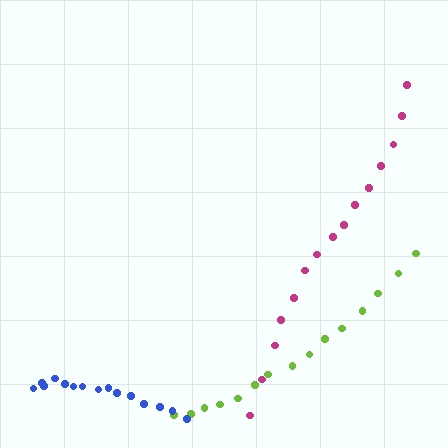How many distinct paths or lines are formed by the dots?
There are 3 distinct paths.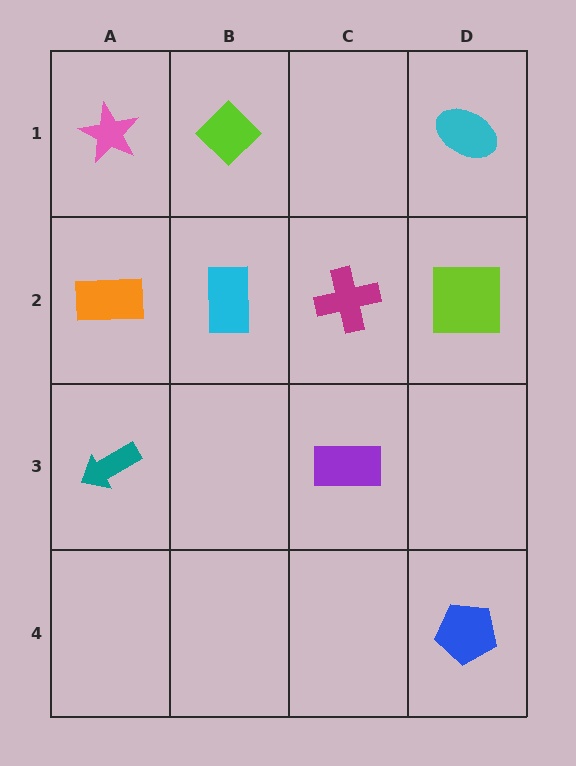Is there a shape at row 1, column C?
No, that cell is empty.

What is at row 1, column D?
A cyan ellipse.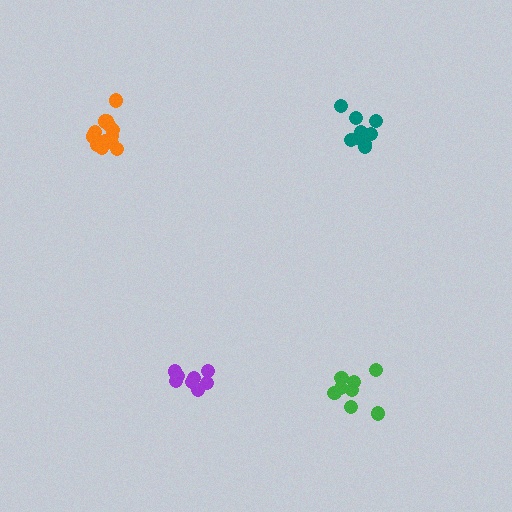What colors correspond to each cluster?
The clusters are colored: orange, green, purple, teal.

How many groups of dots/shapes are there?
There are 4 groups.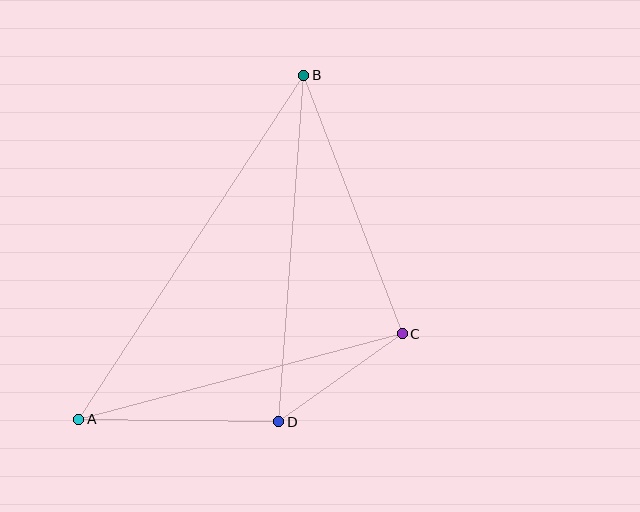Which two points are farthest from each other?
Points A and B are farthest from each other.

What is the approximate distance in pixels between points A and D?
The distance between A and D is approximately 200 pixels.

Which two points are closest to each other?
Points C and D are closest to each other.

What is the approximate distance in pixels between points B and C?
The distance between B and C is approximately 277 pixels.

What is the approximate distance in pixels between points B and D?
The distance between B and D is approximately 348 pixels.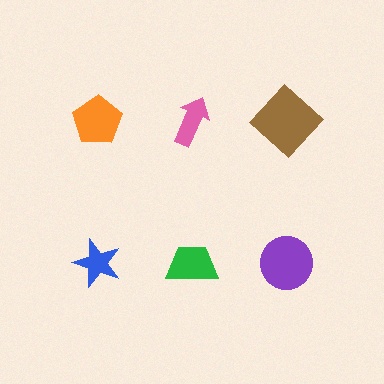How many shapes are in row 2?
3 shapes.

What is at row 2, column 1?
A blue star.